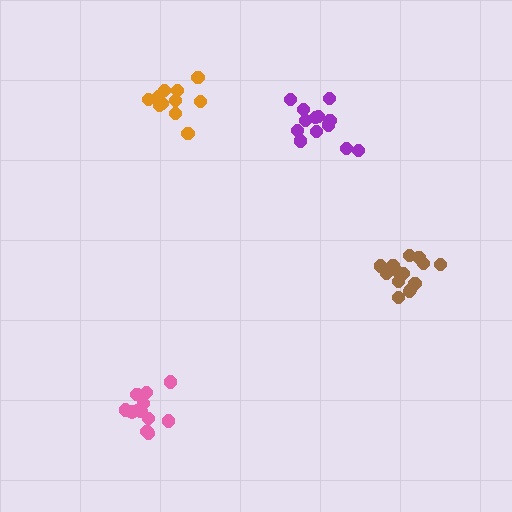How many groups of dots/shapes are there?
There are 4 groups.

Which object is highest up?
The orange cluster is topmost.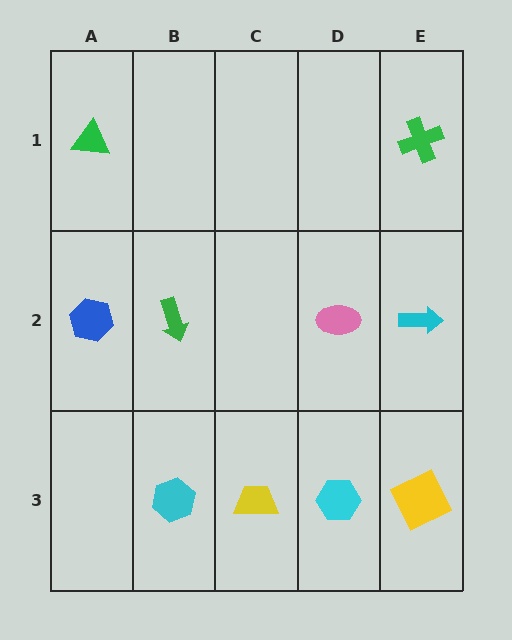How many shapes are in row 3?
4 shapes.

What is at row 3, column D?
A cyan hexagon.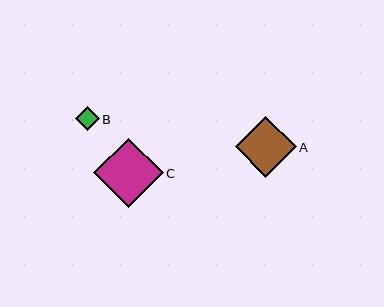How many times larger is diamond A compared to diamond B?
Diamond A is approximately 2.5 times the size of diamond B.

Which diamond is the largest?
Diamond C is the largest with a size of approximately 69 pixels.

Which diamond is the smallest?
Diamond B is the smallest with a size of approximately 24 pixels.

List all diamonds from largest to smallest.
From largest to smallest: C, A, B.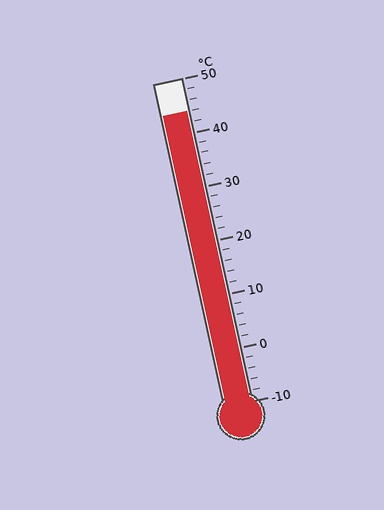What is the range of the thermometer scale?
The thermometer scale ranges from -10°C to 50°C.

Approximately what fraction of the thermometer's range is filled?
The thermometer is filled to approximately 90% of its range.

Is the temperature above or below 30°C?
The temperature is above 30°C.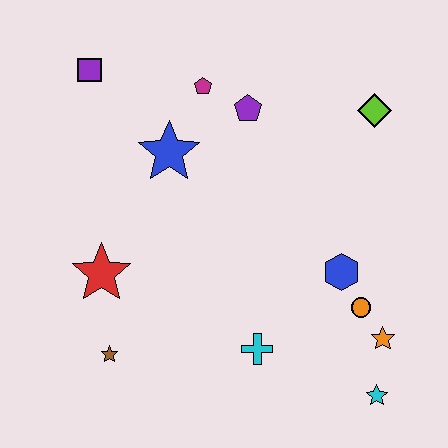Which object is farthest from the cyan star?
The purple square is farthest from the cyan star.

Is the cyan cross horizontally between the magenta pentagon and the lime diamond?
Yes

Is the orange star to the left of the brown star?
No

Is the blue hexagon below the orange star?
No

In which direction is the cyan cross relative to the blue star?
The cyan cross is below the blue star.